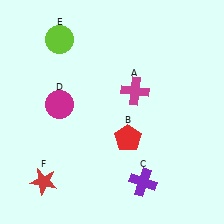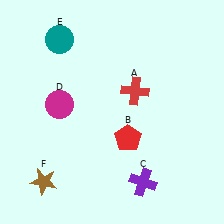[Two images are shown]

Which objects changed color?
A changed from magenta to red. E changed from lime to teal. F changed from red to brown.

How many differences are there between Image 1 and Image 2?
There are 3 differences between the two images.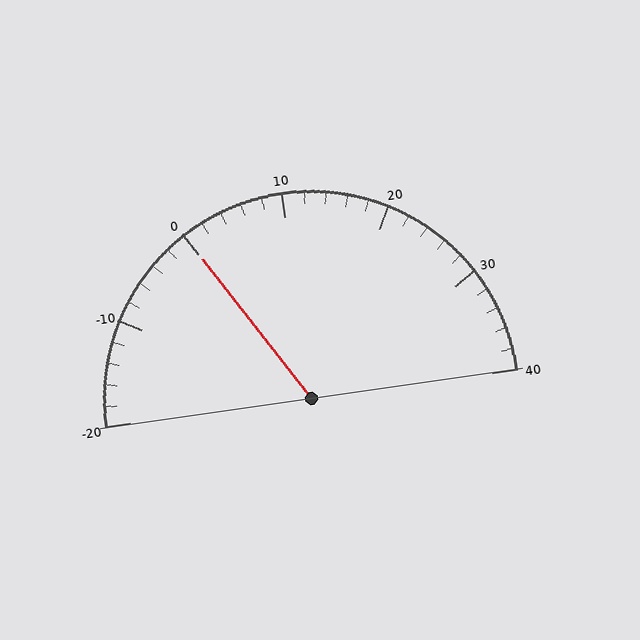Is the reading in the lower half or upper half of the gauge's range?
The reading is in the lower half of the range (-20 to 40).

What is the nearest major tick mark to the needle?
The nearest major tick mark is 0.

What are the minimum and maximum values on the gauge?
The gauge ranges from -20 to 40.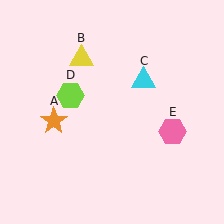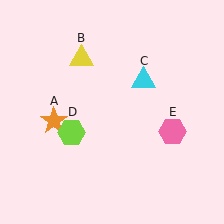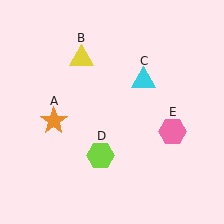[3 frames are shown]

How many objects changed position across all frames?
1 object changed position: lime hexagon (object D).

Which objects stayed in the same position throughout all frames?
Orange star (object A) and yellow triangle (object B) and cyan triangle (object C) and pink hexagon (object E) remained stationary.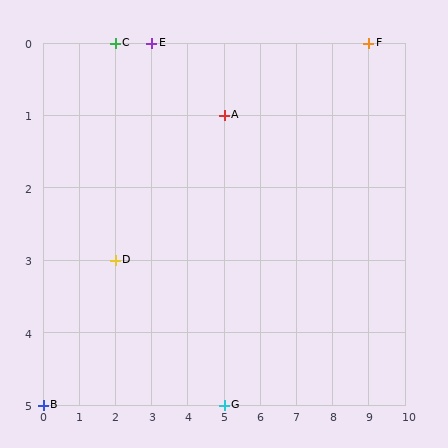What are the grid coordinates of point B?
Point B is at grid coordinates (0, 5).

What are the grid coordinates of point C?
Point C is at grid coordinates (2, 0).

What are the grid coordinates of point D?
Point D is at grid coordinates (2, 3).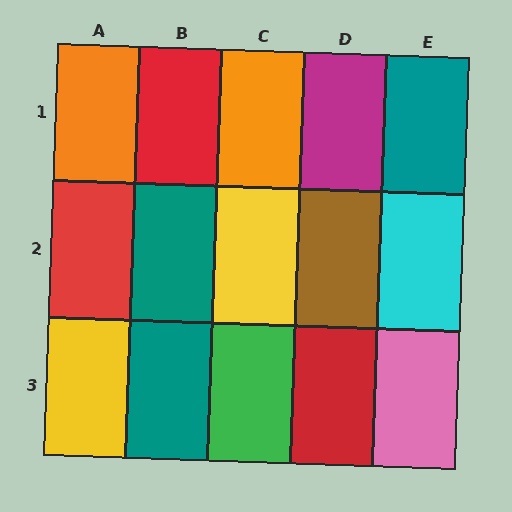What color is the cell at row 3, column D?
Red.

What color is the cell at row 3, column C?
Green.